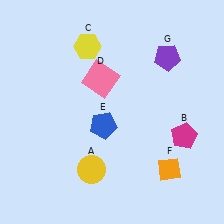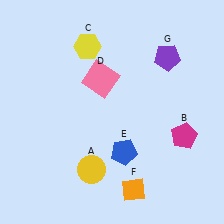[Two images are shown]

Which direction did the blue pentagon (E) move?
The blue pentagon (E) moved down.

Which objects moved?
The objects that moved are: the blue pentagon (E), the orange diamond (F).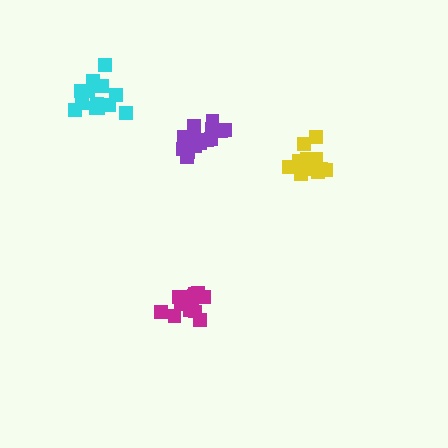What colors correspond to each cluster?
The clusters are colored: purple, magenta, yellow, cyan.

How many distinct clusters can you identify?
There are 4 distinct clusters.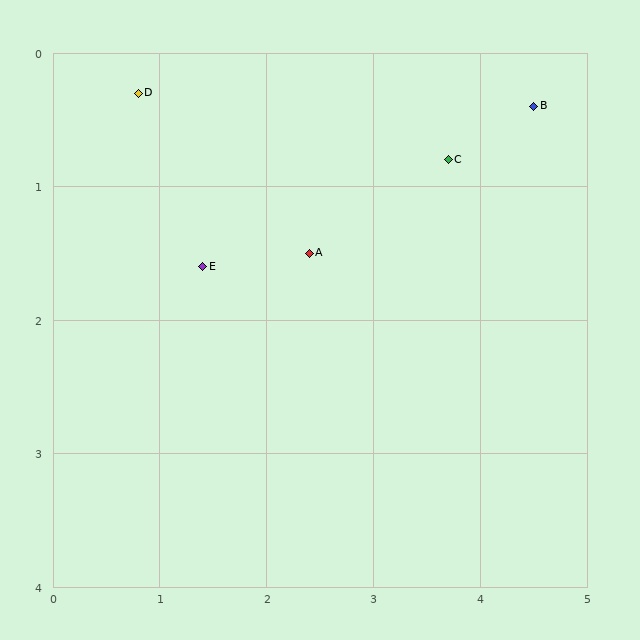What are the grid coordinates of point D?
Point D is at approximately (0.8, 0.3).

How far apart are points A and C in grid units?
Points A and C are about 1.5 grid units apart.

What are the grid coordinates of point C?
Point C is at approximately (3.7, 0.8).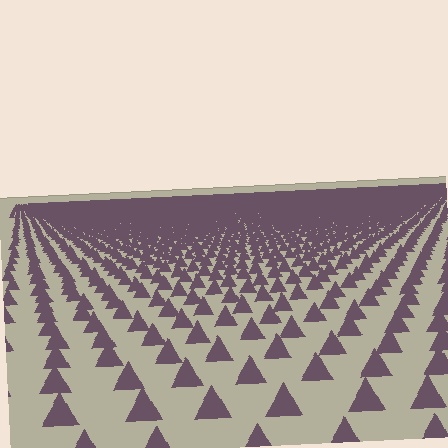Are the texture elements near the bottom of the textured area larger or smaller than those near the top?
Larger. Near the bottom, elements are closer to the viewer and appear at a bigger on-screen size.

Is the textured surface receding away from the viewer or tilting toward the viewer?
The surface is receding away from the viewer. Texture elements get smaller and denser toward the top.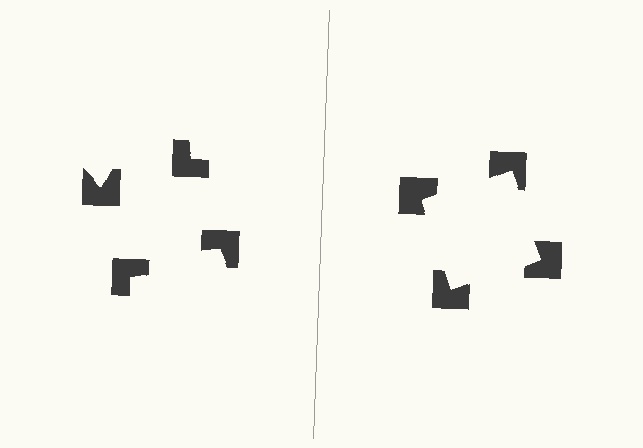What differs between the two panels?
The notched squares are positioned identically on both sides; only the wedge orientations differ. On the right they align to a square; on the left they are misaligned.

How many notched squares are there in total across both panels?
8 — 4 on each side.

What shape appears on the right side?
An illusory square.